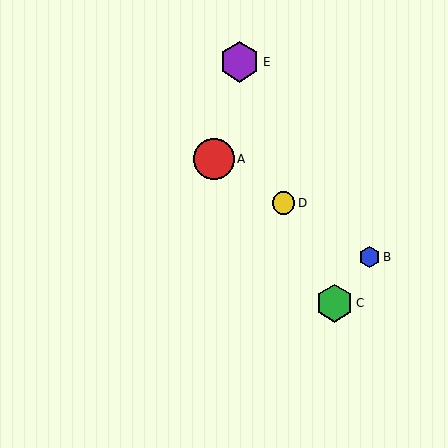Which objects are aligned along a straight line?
Objects A, B, D are aligned along a straight line.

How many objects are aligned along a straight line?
3 objects (A, B, D) are aligned along a straight line.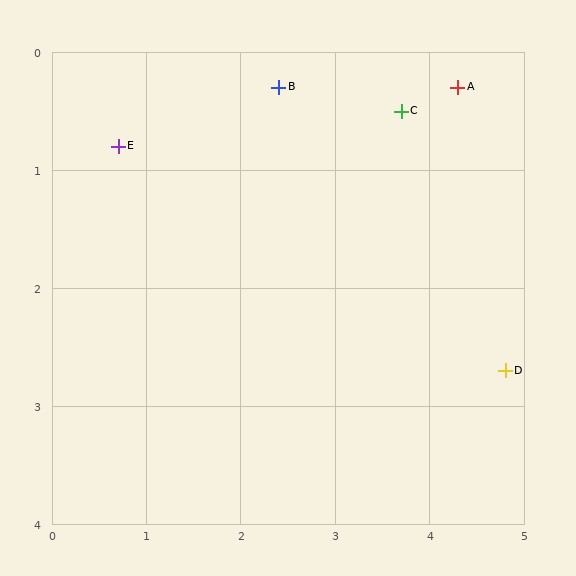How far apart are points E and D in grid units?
Points E and D are about 4.5 grid units apart.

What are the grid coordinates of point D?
Point D is at approximately (4.8, 2.7).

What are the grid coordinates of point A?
Point A is at approximately (4.3, 0.3).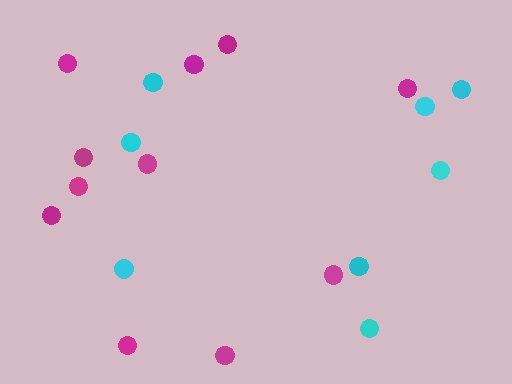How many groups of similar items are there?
There are 2 groups: one group of magenta circles (11) and one group of cyan circles (8).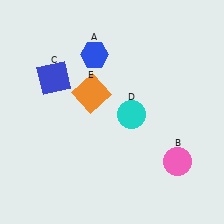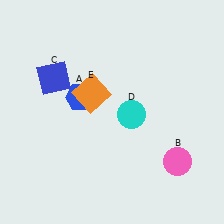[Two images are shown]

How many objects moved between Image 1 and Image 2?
1 object moved between the two images.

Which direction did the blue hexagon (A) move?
The blue hexagon (A) moved down.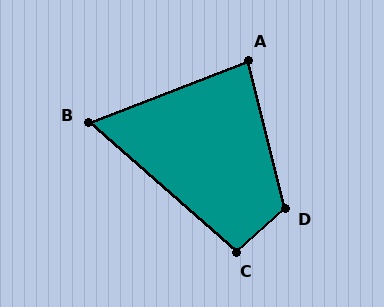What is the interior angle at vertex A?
Approximately 83 degrees (acute).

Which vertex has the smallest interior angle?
B, at approximately 62 degrees.